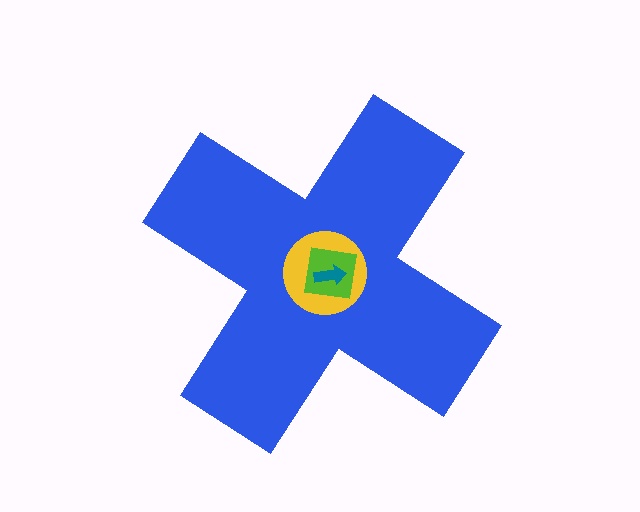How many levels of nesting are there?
4.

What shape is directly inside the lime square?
The teal arrow.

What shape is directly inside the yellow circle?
The lime square.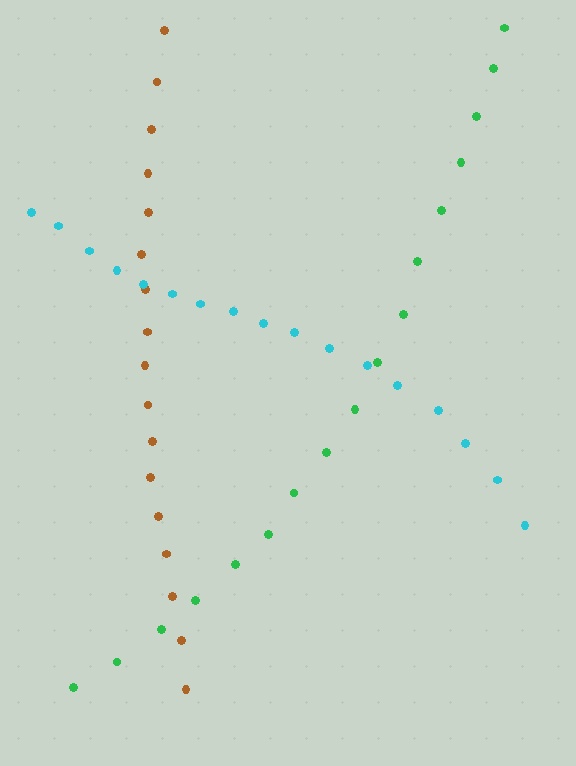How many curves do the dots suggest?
There are 3 distinct paths.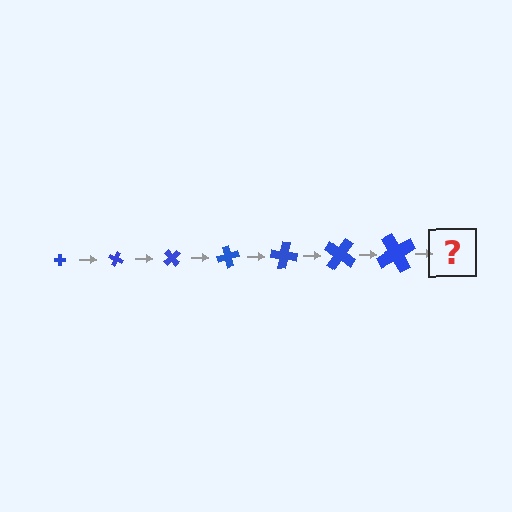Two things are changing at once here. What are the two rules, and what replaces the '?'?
The two rules are that the cross grows larger each step and it rotates 25 degrees each step. The '?' should be a cross, larger than the previous one and rotated 175 degrees from the start.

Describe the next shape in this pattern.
It should be a cross, larger than the previous one and rotated 175 degrees from the start.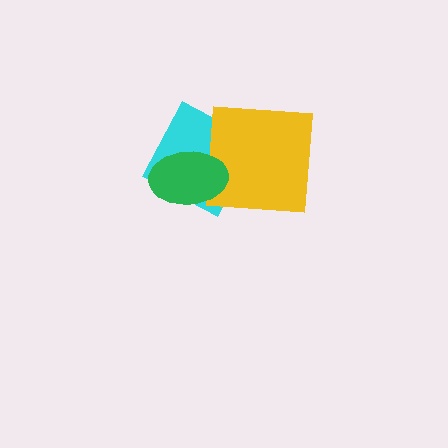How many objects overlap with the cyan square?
2 objects overlap with the cyan square.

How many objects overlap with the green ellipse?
2 objects overlap with the green ellipse.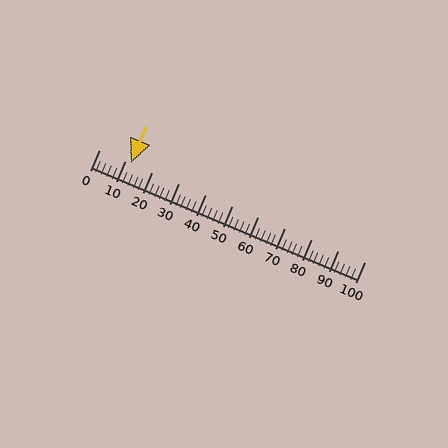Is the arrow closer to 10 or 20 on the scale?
The arrow is closer to 10.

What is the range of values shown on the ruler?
The ruler shows values from 0 to 100.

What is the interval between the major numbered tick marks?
The major tick marks are spaced 10 units apart.